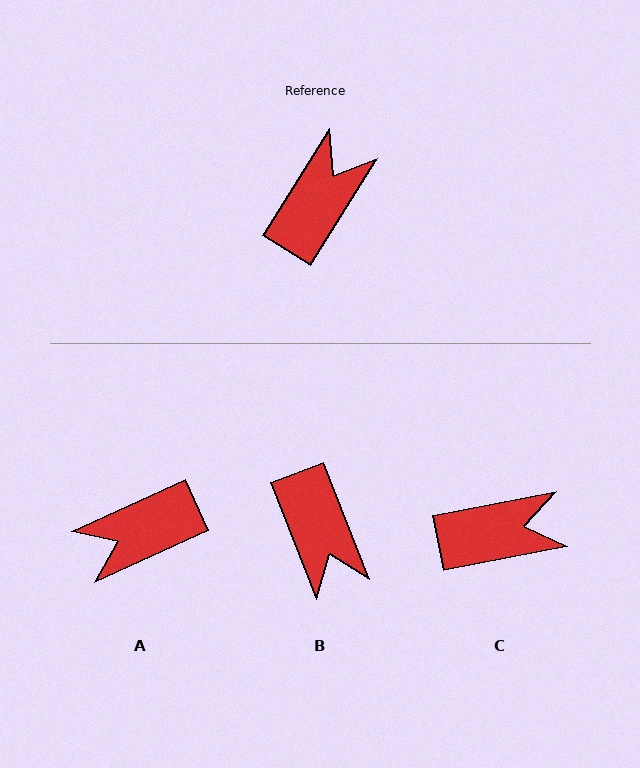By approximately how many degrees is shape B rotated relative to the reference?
Approximately 126 degrees clockwise.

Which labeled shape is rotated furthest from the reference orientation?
A, about 147 degrees away.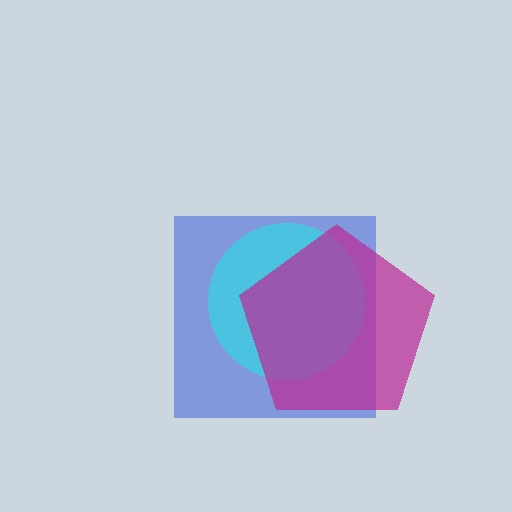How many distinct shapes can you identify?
There are 3 distinct shapes: a blue square, a cyan circle, a magenta pentagon.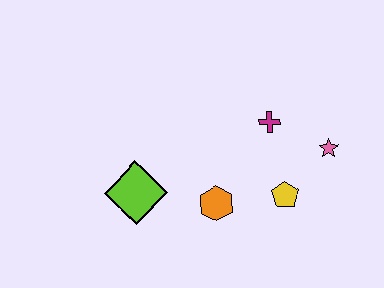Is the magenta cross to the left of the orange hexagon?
No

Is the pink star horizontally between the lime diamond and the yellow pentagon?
No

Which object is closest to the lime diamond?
The orange hexagon is closest to the lime diamond.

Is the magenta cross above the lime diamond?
Yes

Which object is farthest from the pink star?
The lime diamond is farthest from the pink star.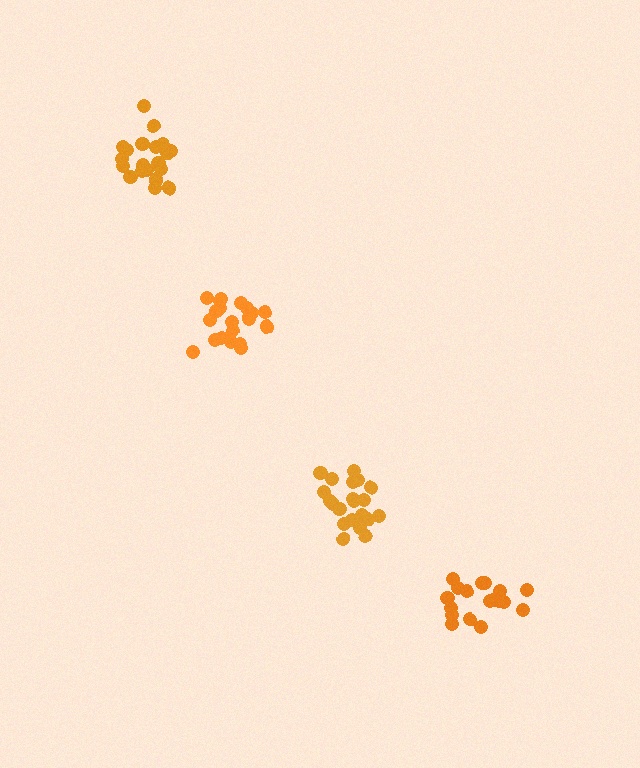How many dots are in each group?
Group 1: 21 dots, Group 2: 21 dots, Group 3: 21 dots, Group 4: 19 dots (82 total).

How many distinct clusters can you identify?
There are 4 distinct clusters.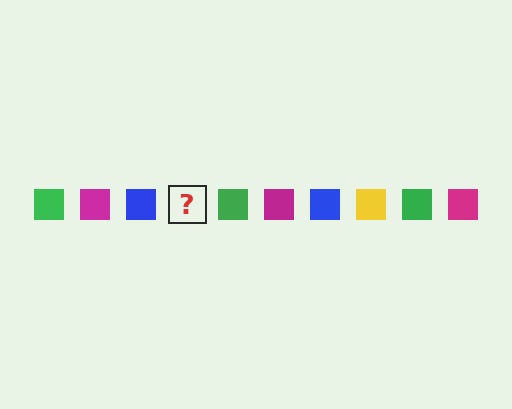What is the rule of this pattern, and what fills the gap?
The rule is that the pattern cycles through green, magenta, blue, yellow squares. The gap should be filled with a yellow square.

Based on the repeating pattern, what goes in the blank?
The blank should be a yellow square.